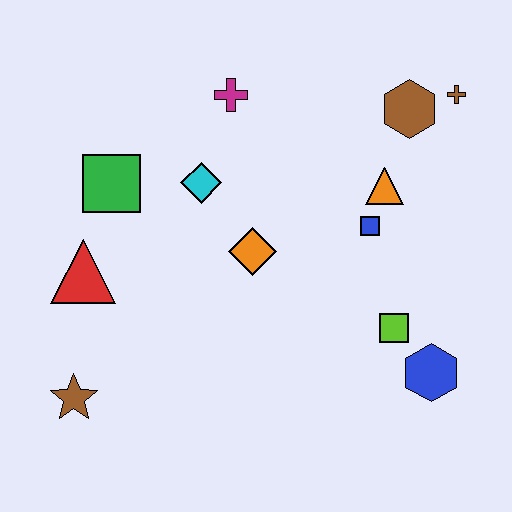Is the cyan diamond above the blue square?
Yes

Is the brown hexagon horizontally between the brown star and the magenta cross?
No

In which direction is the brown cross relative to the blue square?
The brown cross is above the blue square.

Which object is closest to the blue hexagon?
The lime square is closest to the blue hexagon.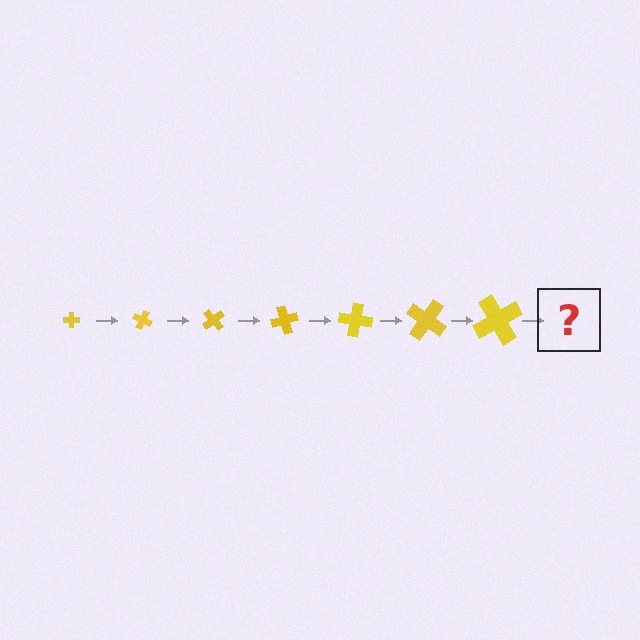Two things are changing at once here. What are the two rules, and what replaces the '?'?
The two rules are that the cross grows larger each step and it rotates 25 degrees each step. The '?' should be a cross, larger than the previous one and rotated 175 degrees from the start.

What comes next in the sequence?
The next element should be a cross, larger than the previous one and rotated 175 degrees from the start.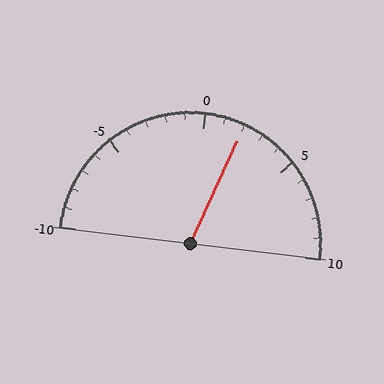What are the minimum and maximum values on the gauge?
The gauge ranges from -10 to 10.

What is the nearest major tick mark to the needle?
The nearest major tick mark is 0.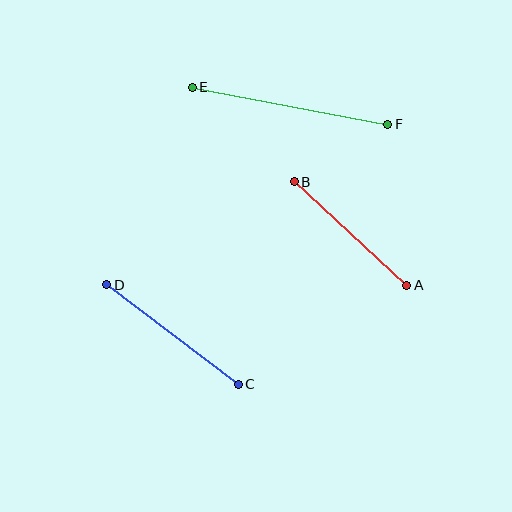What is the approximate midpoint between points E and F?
The midpoint is at approximately (290, 106) pixels.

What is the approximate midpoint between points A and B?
The midpoint is at approximately (351, 233) pixels.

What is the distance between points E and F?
The distance is approximately 199 pixels.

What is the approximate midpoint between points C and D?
The midpoint is at approximately (172, 335) pixels.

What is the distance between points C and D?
The distance is approximately 165 pixels.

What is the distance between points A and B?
The distance is approximately 153 pixels.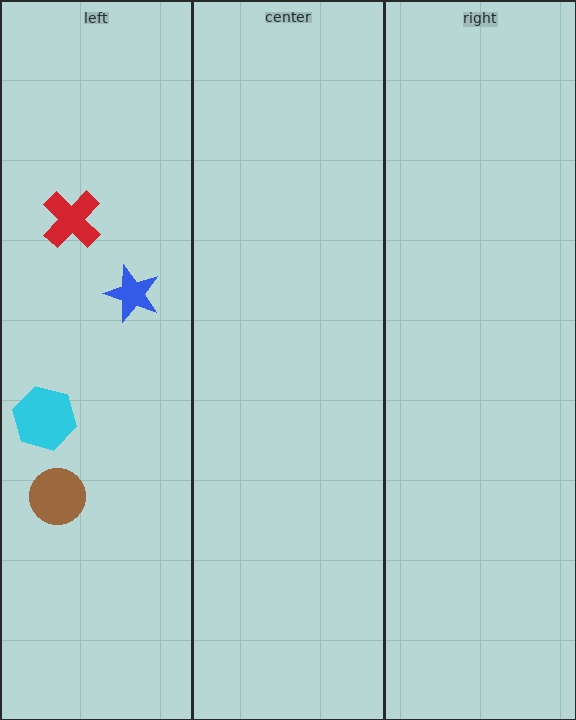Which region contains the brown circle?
The left region.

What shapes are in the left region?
The cyan hexagon, the brown circle, the red cross, the blue star.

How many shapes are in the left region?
4.